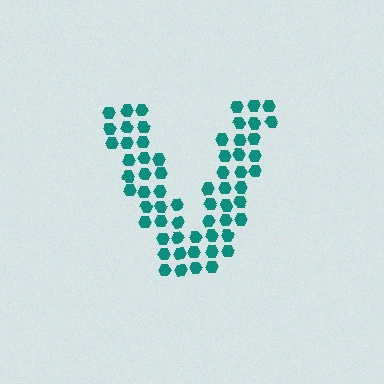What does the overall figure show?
The overall figure shows the letter V.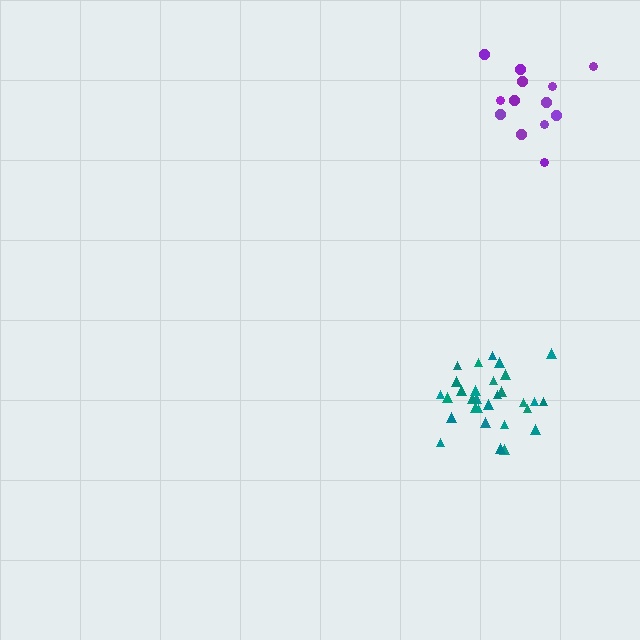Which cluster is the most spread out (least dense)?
Purple.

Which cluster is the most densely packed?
Teal.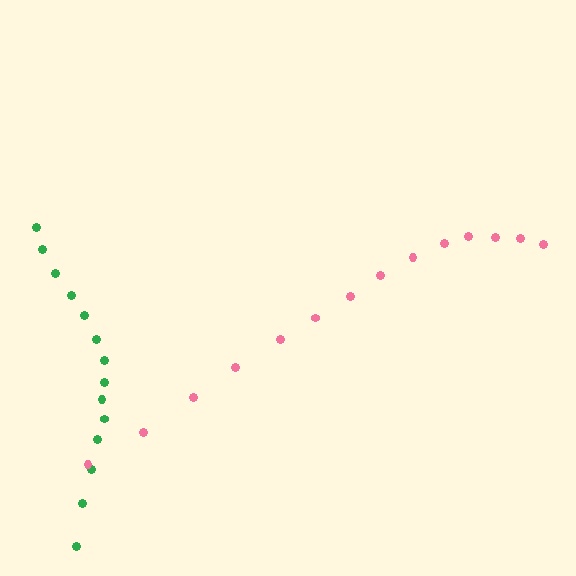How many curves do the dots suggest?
There are 2 distinct paths.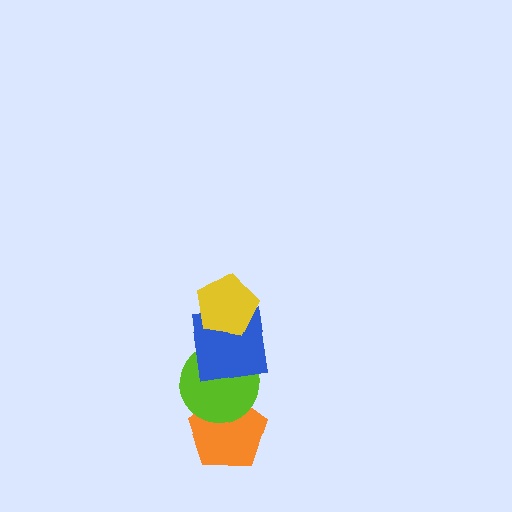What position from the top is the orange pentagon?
The orange pentagon is 4th from the top.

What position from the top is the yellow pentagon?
The yellow pentagon is 1st from the top.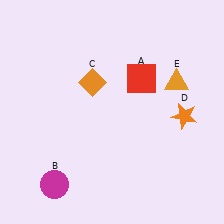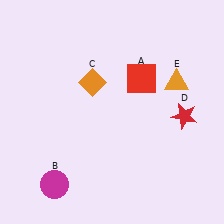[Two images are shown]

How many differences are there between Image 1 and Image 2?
There is 1 difference between the two images.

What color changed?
The star (D) changed from orange in Image 1 to red in Image 2.